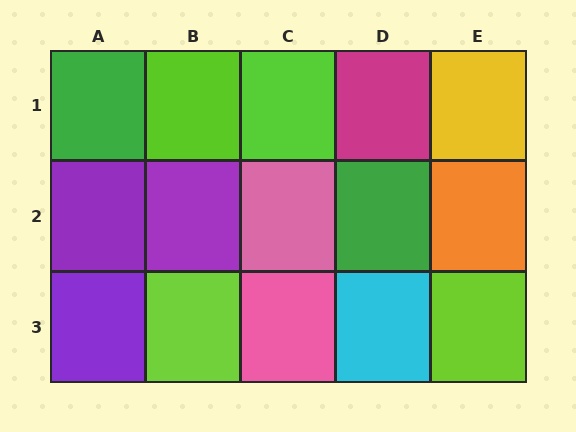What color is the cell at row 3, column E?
Lime.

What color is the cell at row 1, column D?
Magenta.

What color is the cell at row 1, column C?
Lime.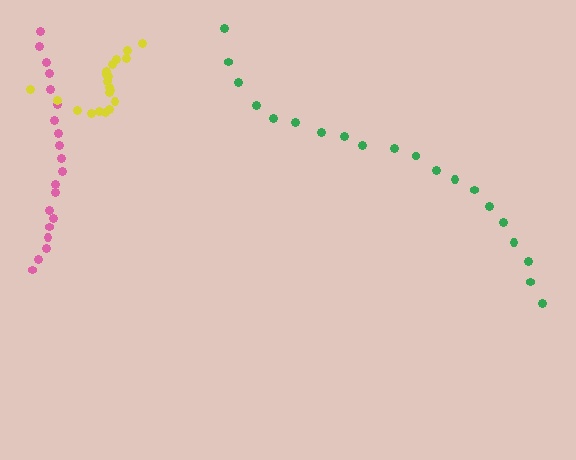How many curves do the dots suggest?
There are 3 distinct paths.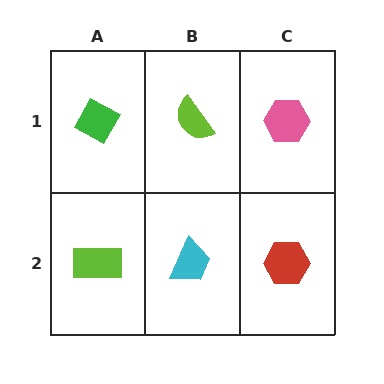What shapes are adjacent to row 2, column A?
A green diamond (row 1, column A), a cyan trapezoid (row 2, column B).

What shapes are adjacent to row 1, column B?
A cyan trapezoid (row 2, column B), a green diamond (row 1, column A), a pink hexagon (row 1, column C).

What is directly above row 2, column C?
A pink hexagon.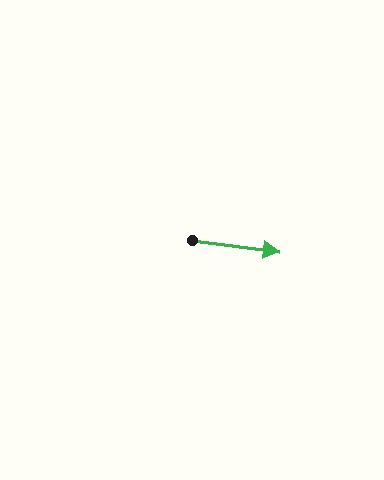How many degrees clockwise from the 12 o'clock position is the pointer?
Approximately 98 degrees.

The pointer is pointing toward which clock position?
Roughly 3 o'clock.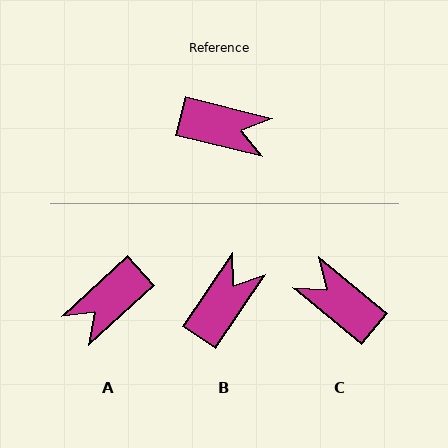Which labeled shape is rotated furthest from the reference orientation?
C, about 154 degrees away.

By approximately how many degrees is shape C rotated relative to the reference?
Approximately 154 degrees counter-clockwise.